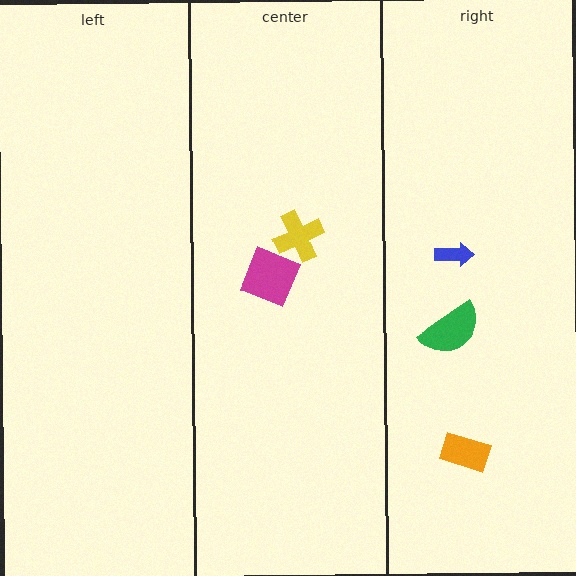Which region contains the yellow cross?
The center region.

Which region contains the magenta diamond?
The center region.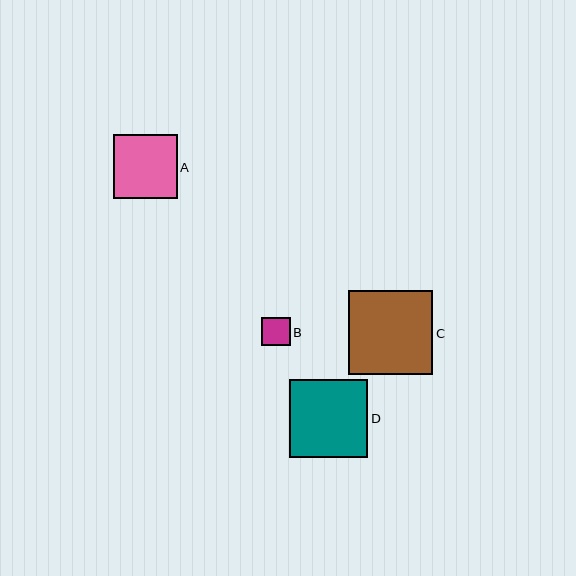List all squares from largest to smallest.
From largest to smallest: C, D, A, B.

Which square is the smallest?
Square B is the smallest with a size of approximately 28 pixels.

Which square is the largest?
Square C is the largest with a size of approximately 85 pixels.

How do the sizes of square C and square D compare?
Square C and square D are approximately the same size.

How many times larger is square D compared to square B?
Square D is approximately 2.8 times the size of square B.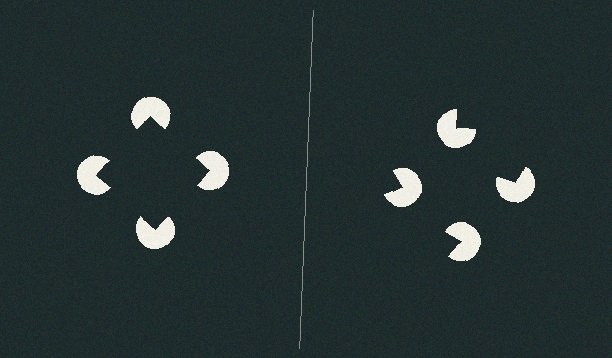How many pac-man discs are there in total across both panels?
8 — 4 on each side.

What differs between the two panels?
The pac-man discs are positioned identically on both sides; only the wedge orientations differ. On the left they align to a square; on the right they are misaligned.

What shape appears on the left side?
An illusory square.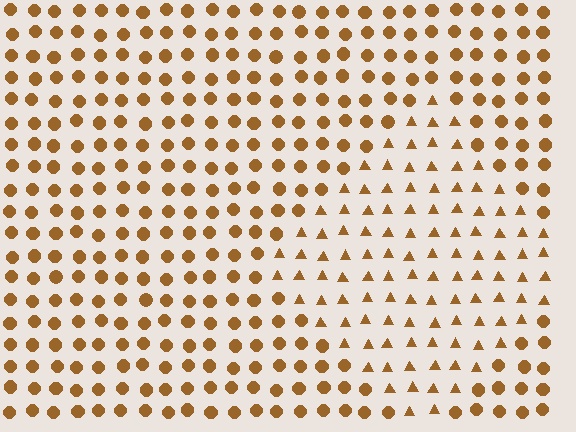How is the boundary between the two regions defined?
The boundary is defined by a change in element shape: triangles inside vs. circles outside. All elements share the same color and spacing.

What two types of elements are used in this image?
The image uses triangles inside the diamond region and circles outside it.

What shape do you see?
I see a diamond.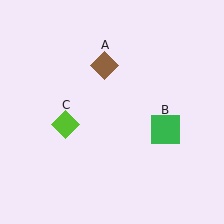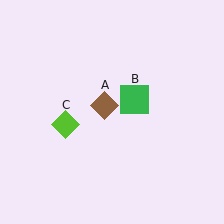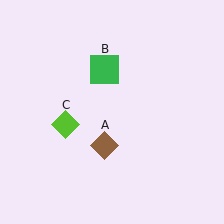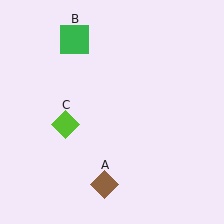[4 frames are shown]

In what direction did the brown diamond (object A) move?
The brown diamond (object A) moved down.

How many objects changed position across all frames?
2 objects changed position: brown diamond (object A), green square (object B).